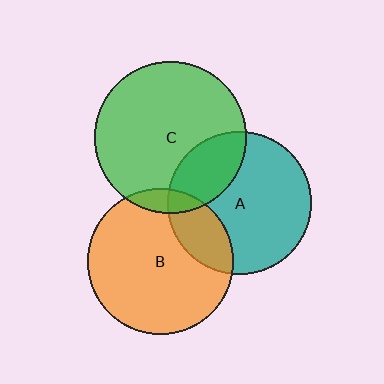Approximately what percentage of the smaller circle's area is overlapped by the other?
Approximately 20%.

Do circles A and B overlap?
Yes.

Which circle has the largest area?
Circle C (green).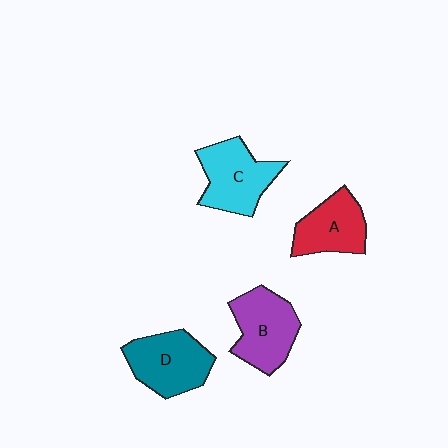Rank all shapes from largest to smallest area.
From largest to smallest: D (teal), B (purple), C (cyan), A (red).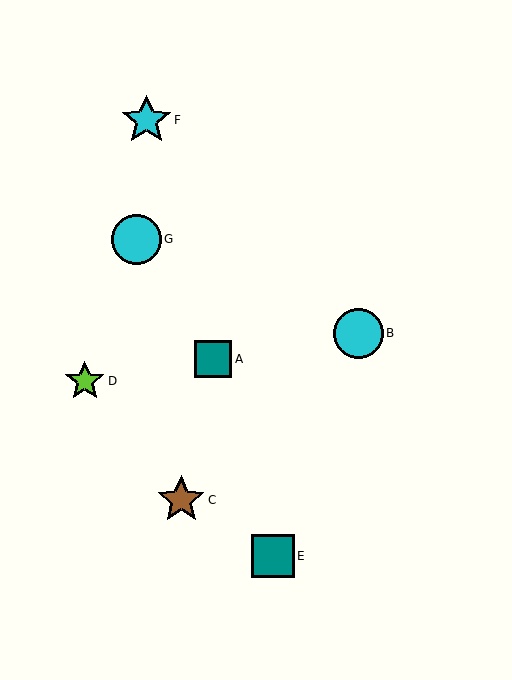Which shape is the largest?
The cyan circle (labeled B) is the largest.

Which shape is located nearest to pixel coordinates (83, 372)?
The lime star (labeled D) at (85, 381) is nearest to that location.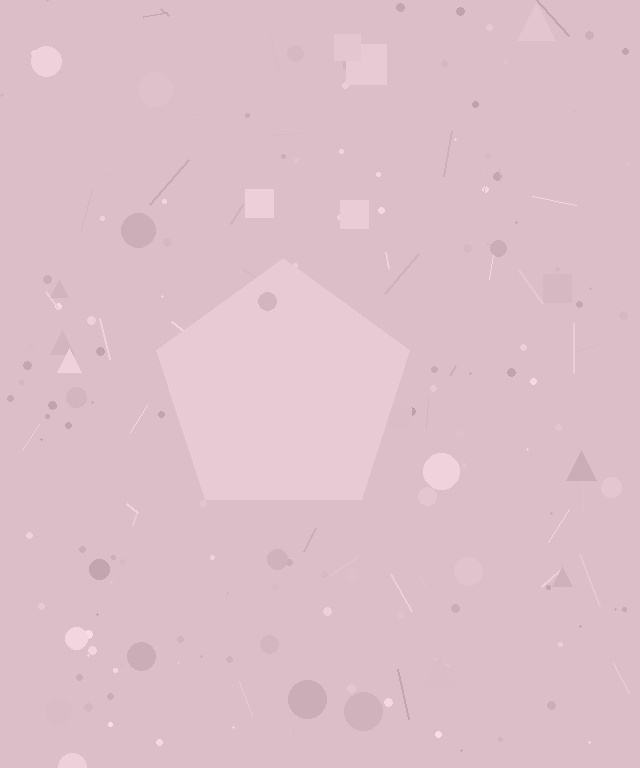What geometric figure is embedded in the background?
A pentagon is embedded in the background.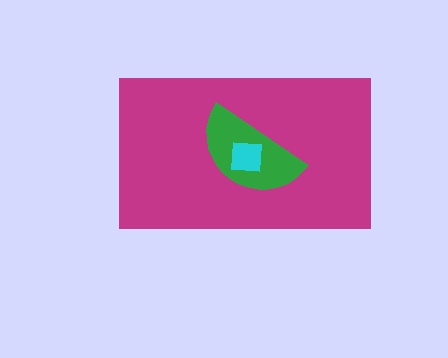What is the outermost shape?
The magenta rectangle.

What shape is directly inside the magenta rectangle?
The green semicircle.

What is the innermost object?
The cyan square.